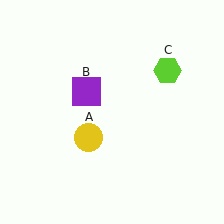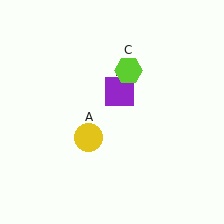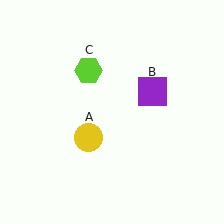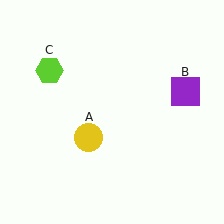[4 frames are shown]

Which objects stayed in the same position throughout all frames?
Yellow circle (object A) remained stationary.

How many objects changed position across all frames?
2 objects changed position: purple square (object B), lime hexagon (object C).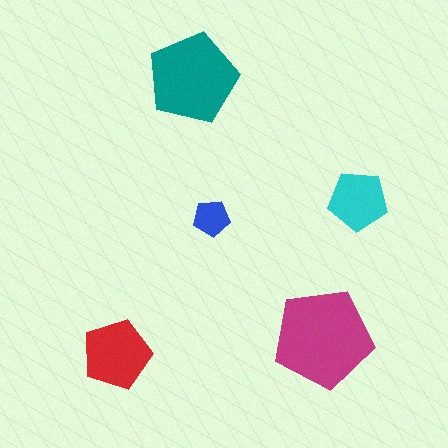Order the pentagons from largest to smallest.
the magenta one, the teal one, the red one, the cyan one, the blue one.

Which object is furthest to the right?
The cyan pentagon is rightmost.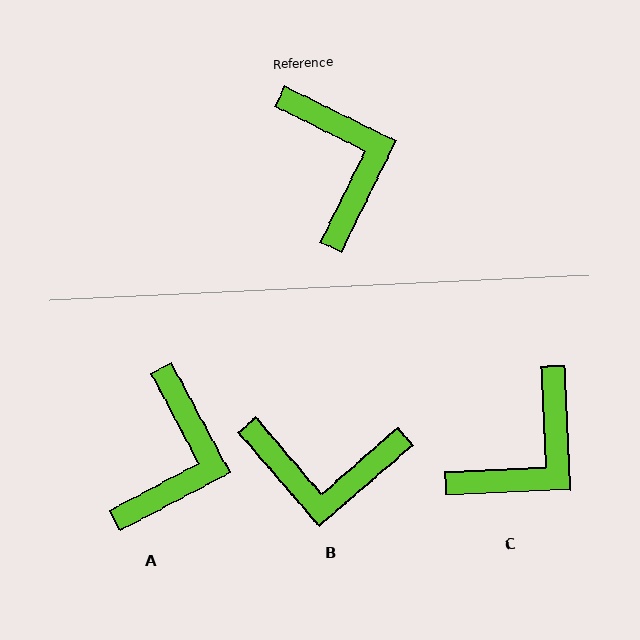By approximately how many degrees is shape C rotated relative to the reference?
Approximately 61 degrees clockwise.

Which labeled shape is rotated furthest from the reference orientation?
B, about 113 degrees away.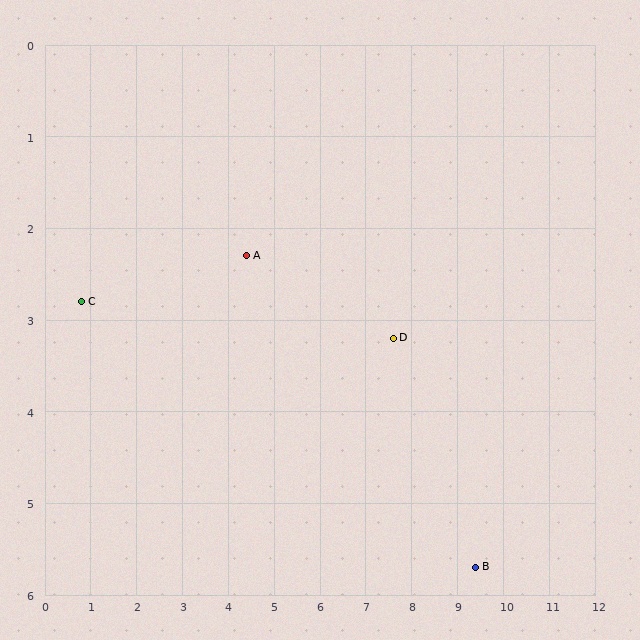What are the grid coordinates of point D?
Point D is at approximately (7.6, 3.2).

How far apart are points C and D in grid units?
Points C and D are about 6.8 grid units apart.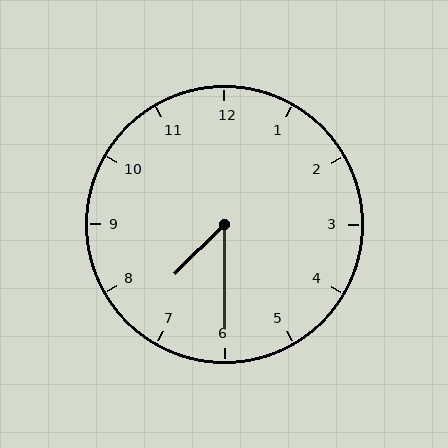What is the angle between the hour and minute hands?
Approximately 45 degrees.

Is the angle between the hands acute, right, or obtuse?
It is acute.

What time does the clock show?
7:30.